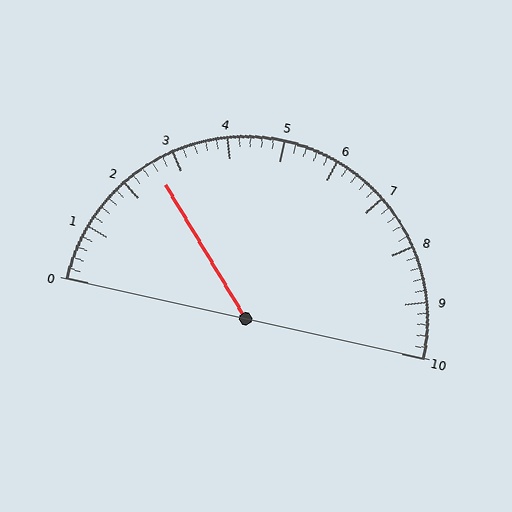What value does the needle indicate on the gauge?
The needle indicates approximately 2.6.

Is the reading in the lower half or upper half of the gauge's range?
The reading is in the lower half of the range (0 to 10).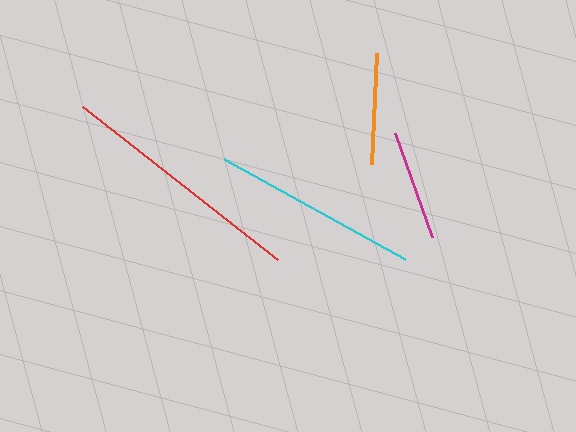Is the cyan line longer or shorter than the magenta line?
The cyan line is longer than the magenta line.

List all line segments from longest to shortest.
From longest to shortest: red, cyan, orange, magenta.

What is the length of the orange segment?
The orange segment is approximately 112 pixels long.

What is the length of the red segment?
The red segment is approximately 248 pixels long.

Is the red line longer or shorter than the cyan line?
The red line is longer than the cyan line.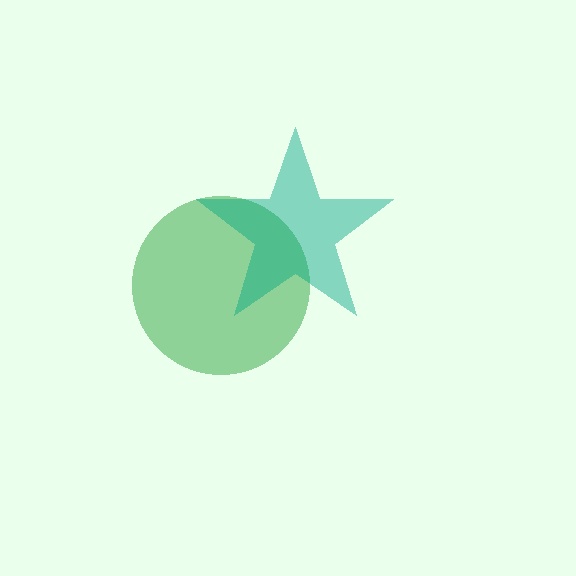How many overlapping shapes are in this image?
There are 2 overlapping shapes in the image.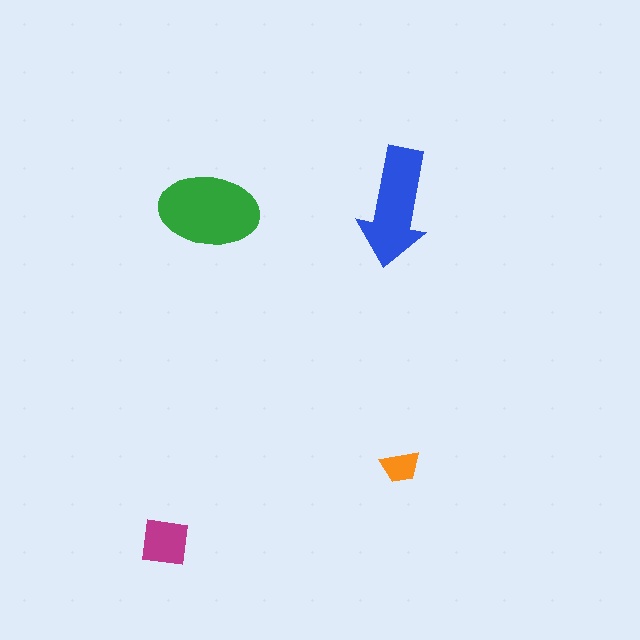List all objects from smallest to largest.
The orange trapezoid, the magenta square, the blue arrow, the green ellipse.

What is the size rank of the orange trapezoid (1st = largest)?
4th.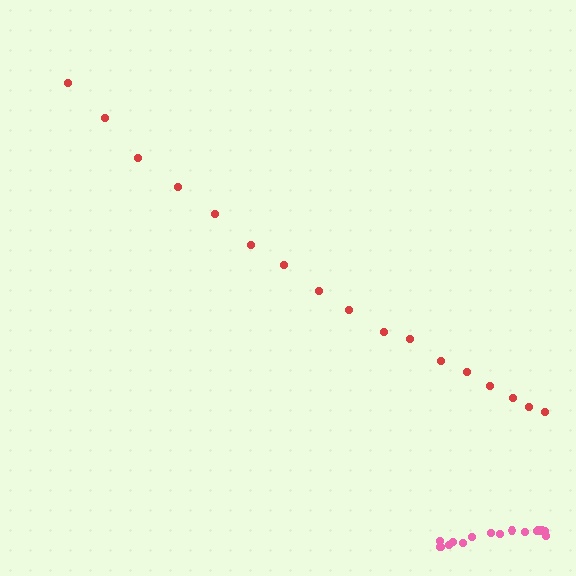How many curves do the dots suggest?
There are 2 distinct paths.